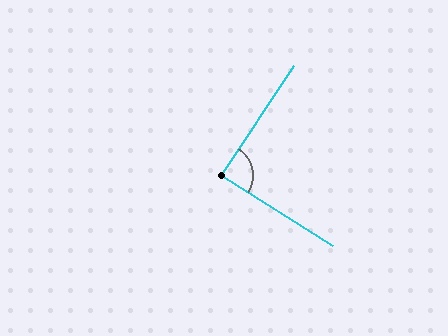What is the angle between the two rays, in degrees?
Approximately 89 degrees.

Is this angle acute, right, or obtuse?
It is approximately a right angle.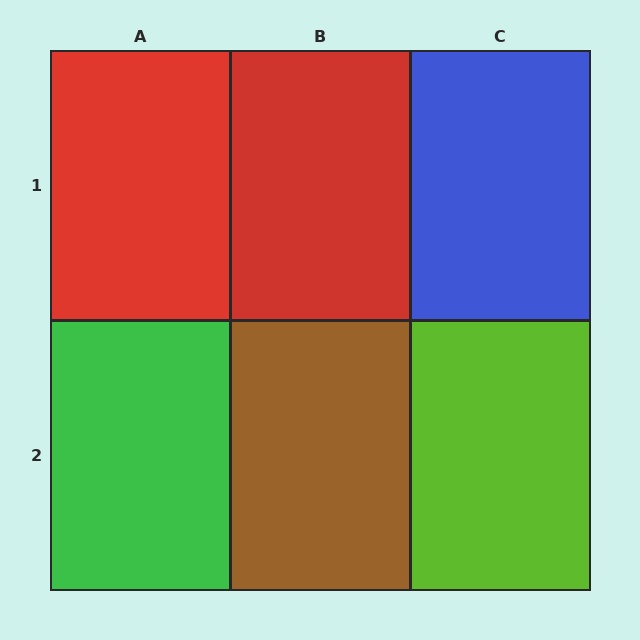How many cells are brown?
1 cell is brown.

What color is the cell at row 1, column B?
Red.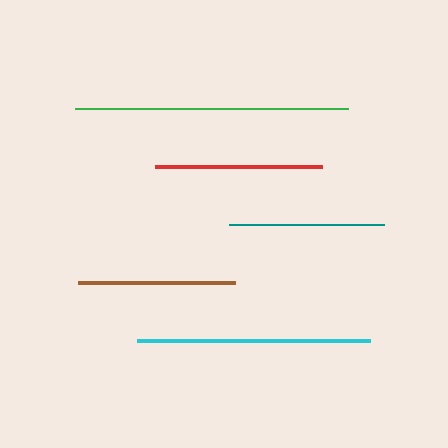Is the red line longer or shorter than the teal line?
The red line is longer than the teal line.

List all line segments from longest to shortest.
From longest to shortest: green, cyan, red, brown, teal.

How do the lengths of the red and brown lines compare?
The red and brown lines are approximately the same length.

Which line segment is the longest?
The green line is the longest at approximately 273 pixels.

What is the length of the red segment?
The red segment is approximately 167 pixels long.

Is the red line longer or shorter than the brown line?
The red line is longer than the brown line.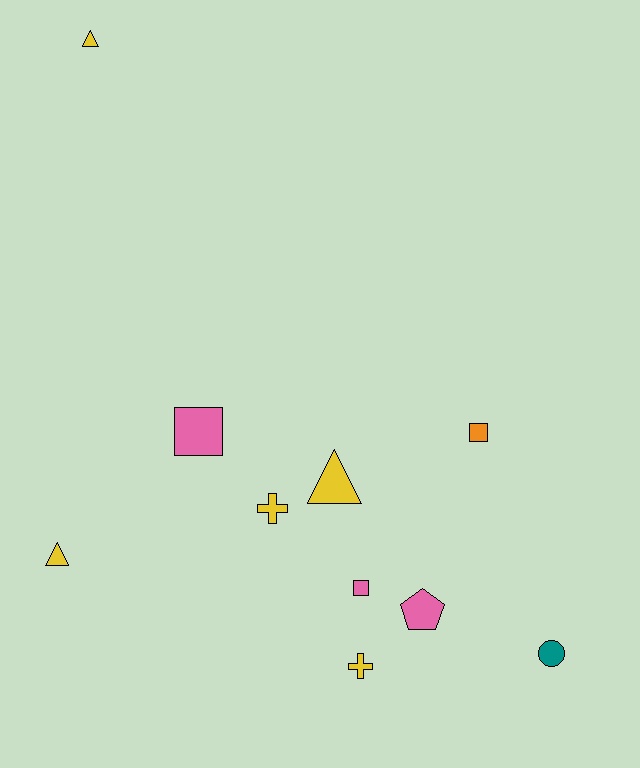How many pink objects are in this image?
There are 3 pink objects.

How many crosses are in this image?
There are 2 crosses.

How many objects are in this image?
There are 10 objects.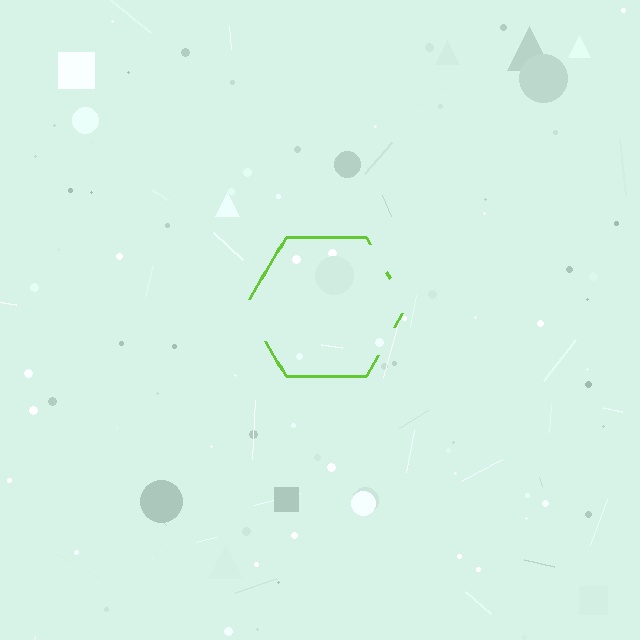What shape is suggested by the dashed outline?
The dashed outline suggests a hexagon.